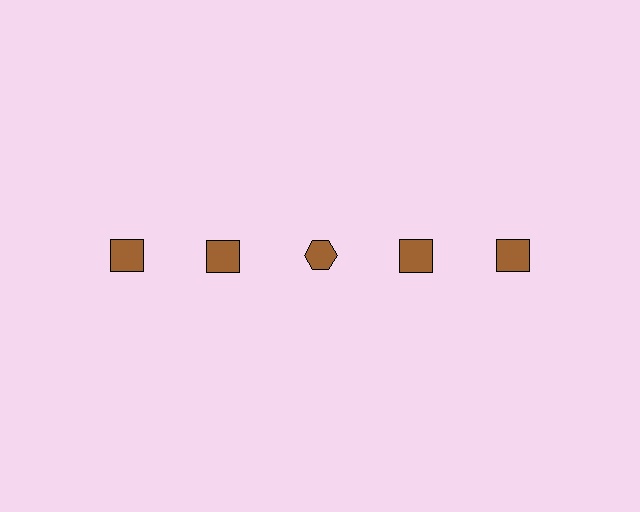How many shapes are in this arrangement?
There are 5 shapes arranged in a grid pattern.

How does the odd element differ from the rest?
It has a different shape: hexagon instead of square.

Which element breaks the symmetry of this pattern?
The brown hexagon in the top row, center column breaks the symmetry. All other shapes are brown squares.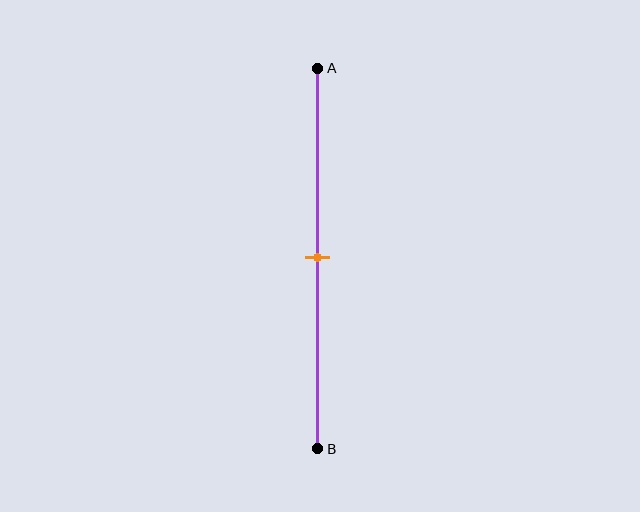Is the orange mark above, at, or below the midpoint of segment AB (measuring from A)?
The orange mark is approximately at the midpoint of segment AB.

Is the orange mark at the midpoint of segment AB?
Yes, the mark is approximately at the midpoint.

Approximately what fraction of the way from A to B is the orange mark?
The orange mark is approximately 50% of the way from A to B.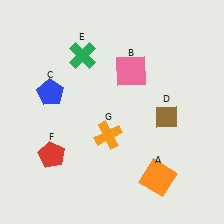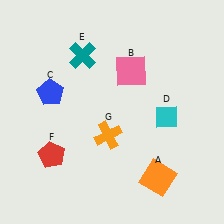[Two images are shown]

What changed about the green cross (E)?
In Image 1, E is green. In Image 2, it changed to teal.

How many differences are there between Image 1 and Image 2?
There are 2 differences between the two images.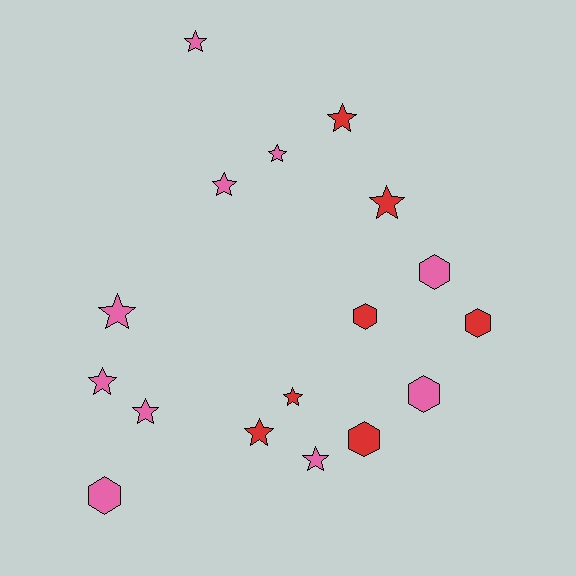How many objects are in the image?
There are 17 objects.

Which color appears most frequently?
Pink, with 10 objects.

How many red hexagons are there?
There are 3 red hexagons.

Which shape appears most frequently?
Star, with 11 objects.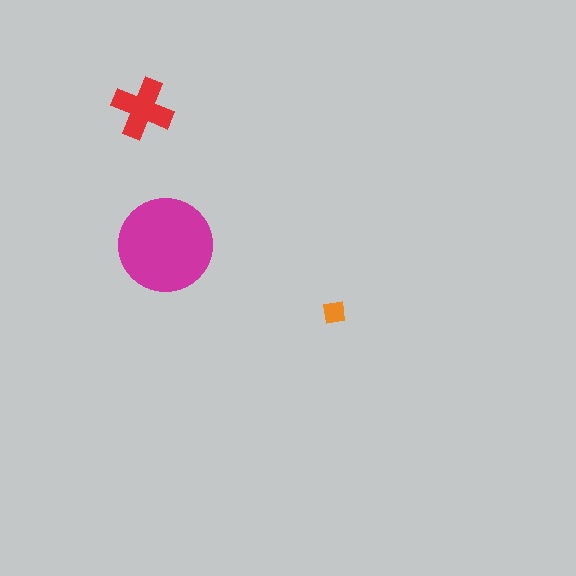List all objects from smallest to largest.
The orange square, the red cross, the magenta circle.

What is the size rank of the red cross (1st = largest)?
2nd.